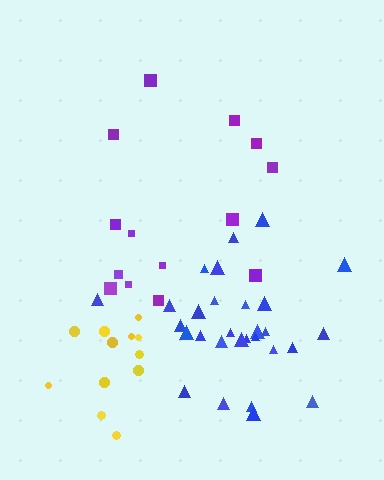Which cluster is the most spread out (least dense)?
Purple.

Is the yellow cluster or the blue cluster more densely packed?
Yellow.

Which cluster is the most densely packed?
Yellow.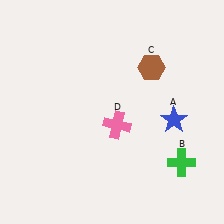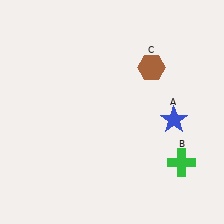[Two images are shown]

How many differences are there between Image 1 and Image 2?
There is 1 difference between the two images.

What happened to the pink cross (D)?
The pink cross (D) was removed in Image 2. It was in the bottom-right area of Image 1.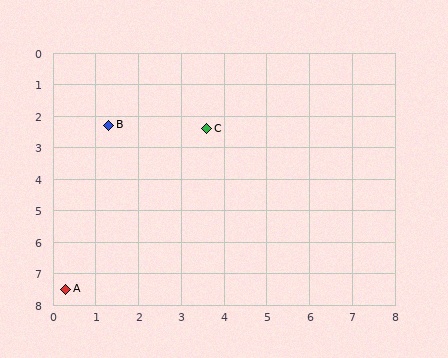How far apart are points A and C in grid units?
Points A and C are about 6.1 grid units apart.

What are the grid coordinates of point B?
Point B is at approximately (1.3, 2.3).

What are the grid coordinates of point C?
Point C is at approximately (3.6, 2.4).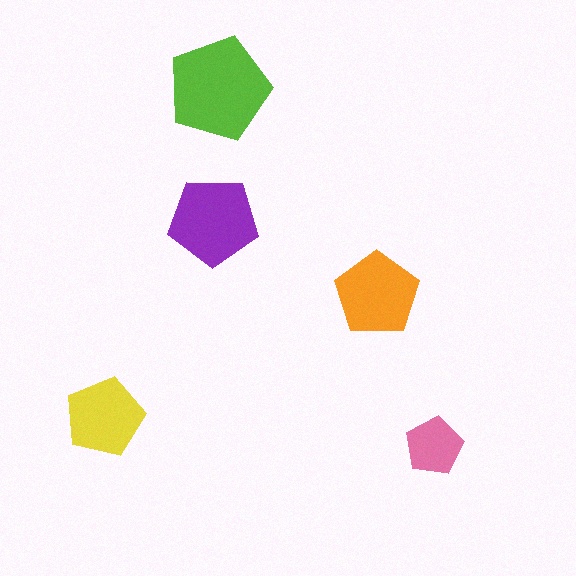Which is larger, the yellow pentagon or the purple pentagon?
The purple one.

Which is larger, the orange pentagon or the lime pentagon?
The lime one.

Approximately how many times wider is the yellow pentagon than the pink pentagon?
About 1.5 times wider.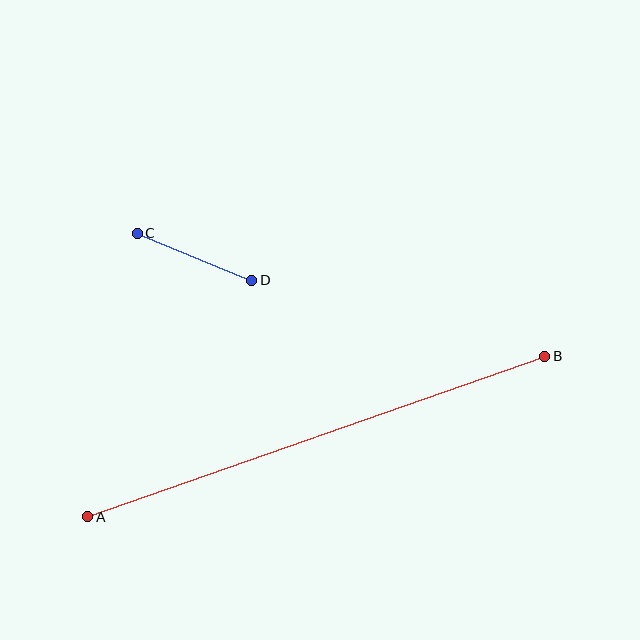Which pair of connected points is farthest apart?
Points A and B are farthest apart.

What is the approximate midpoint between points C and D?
The midpoint is at approximately (194, 257) pixels.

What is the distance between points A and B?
The distance is approximately 484 pixels.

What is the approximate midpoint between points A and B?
The midpoint is at approximately (316, 437) pixels.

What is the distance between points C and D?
The distance is approximately 124 pixels.